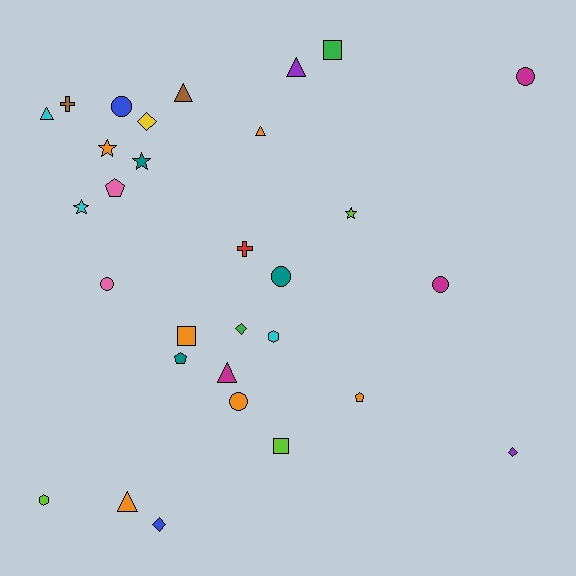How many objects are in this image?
There are 30 objects.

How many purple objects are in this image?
There are 2 purple objects.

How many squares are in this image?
There are 3 squares.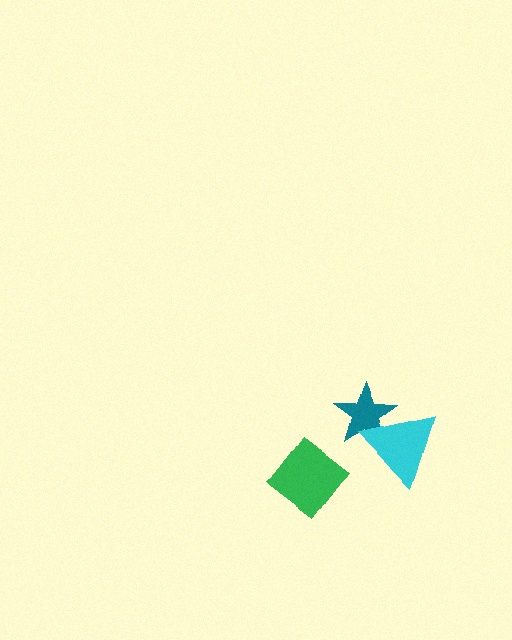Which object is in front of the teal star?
The cyan triangle is in front of the teal star.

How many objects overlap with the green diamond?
0 objects overlap with the green diamond.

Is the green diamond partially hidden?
No, no other shape covers it.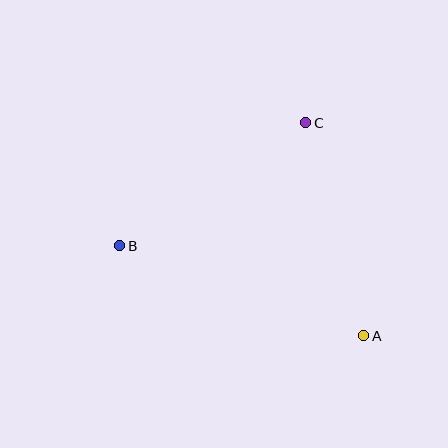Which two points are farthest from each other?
Points A and B are farthest from each other.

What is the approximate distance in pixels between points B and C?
The distance between B and C is approximately 223 pixels.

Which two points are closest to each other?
Points A and C are closest to each other.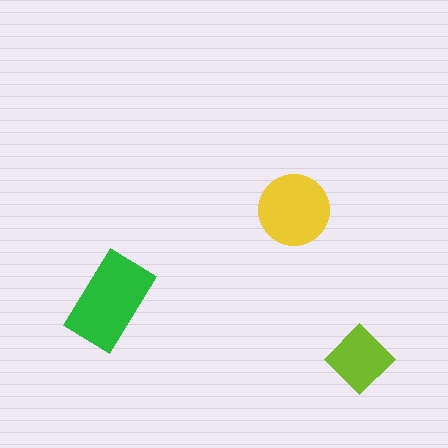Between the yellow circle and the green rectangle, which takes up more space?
The green rectangle.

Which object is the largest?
The green rectangle.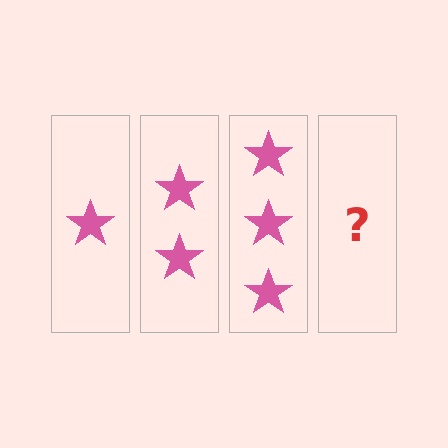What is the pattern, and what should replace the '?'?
The pattern is that each step adds one more star. The '?' should be 4 stars.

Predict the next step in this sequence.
The next step is 4 stars.